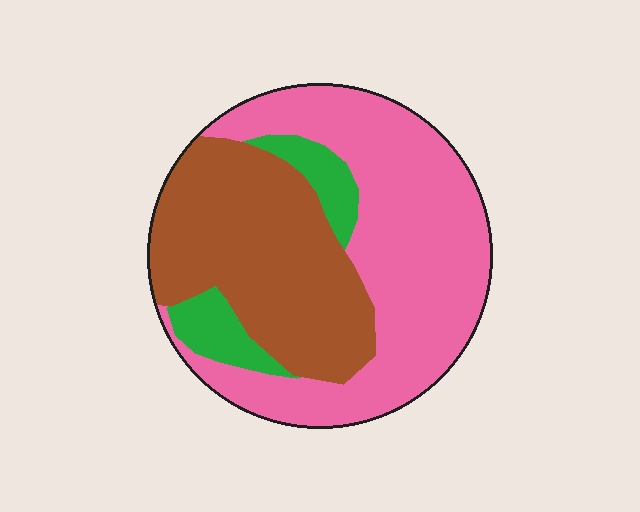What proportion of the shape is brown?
Brown takes up between a quarter and a half of the shape.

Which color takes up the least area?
Green, at roughly 10%.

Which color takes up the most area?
Pink, at roughly 50%.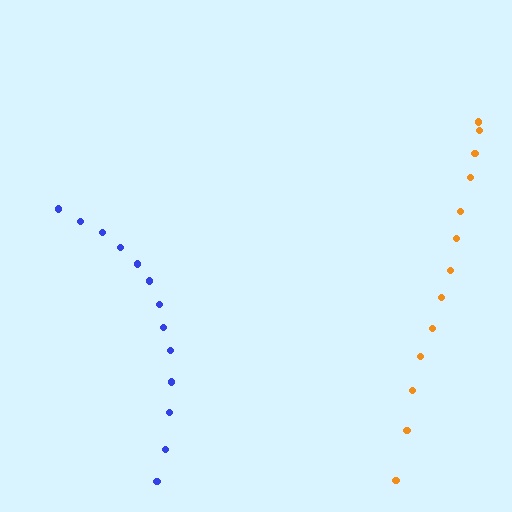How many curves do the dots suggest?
There are 2 distinct paths.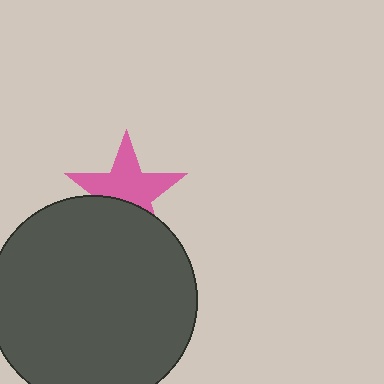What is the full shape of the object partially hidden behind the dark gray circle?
The partially hidden object is a pink star.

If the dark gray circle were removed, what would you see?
You would see the complete pink star.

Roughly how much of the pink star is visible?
About half of it is visible (roughly 63%).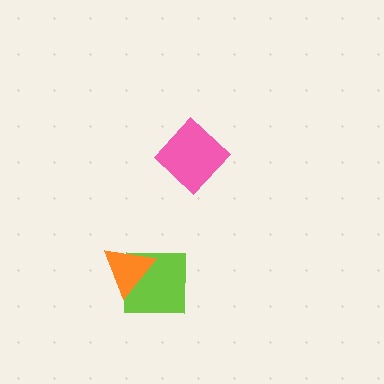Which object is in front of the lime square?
The orange triangle is in front of the lime square.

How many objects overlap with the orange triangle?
1 object overlaps with the orange triangle.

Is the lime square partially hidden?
Yes, it is partially covered by another shape.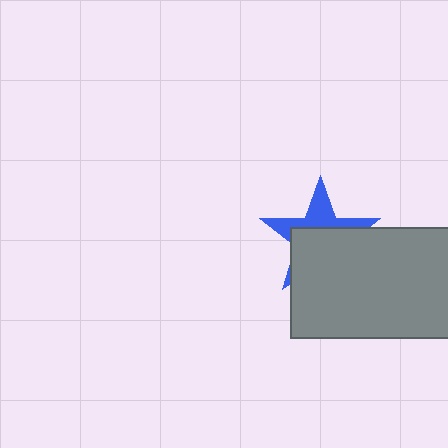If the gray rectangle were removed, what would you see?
You would see the complete blue star.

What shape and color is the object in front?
The object in front is a gray rectangle.